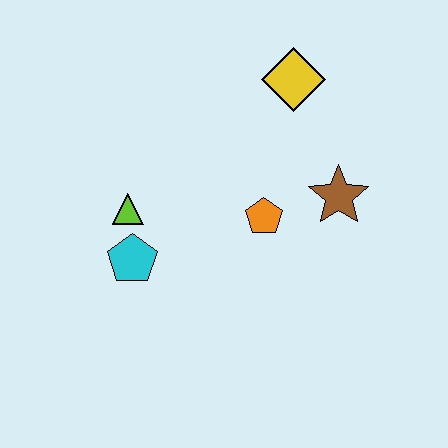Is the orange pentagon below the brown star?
Yes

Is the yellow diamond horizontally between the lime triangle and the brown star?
Yes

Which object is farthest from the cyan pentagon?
The yellow diamond is farthest from the cyan pentagon.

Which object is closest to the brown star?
The orange pentagon is closest to the brown star.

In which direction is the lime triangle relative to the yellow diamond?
The lime triangle is to the left of the yellow diamond.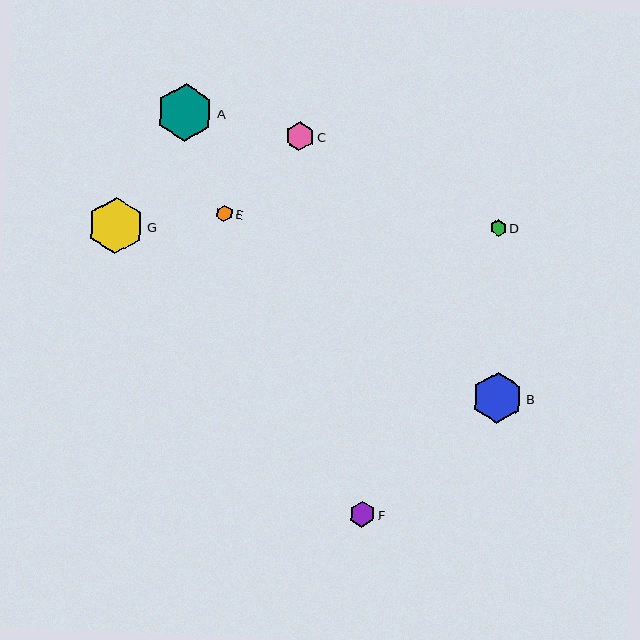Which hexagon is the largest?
Hexagon A is the largest with a size of approximately 58 pixels.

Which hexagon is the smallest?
Hexagon E is the smallest with a size of approximately 16 pixels.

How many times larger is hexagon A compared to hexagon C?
Hexagon A is approximately 2.0 times the size of hexagon C.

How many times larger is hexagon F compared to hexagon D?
Hexagon F is approximately 1.6 times the size of hexagon D.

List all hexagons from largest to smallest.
From largest to smallest: A, G, B, C, F, D, E.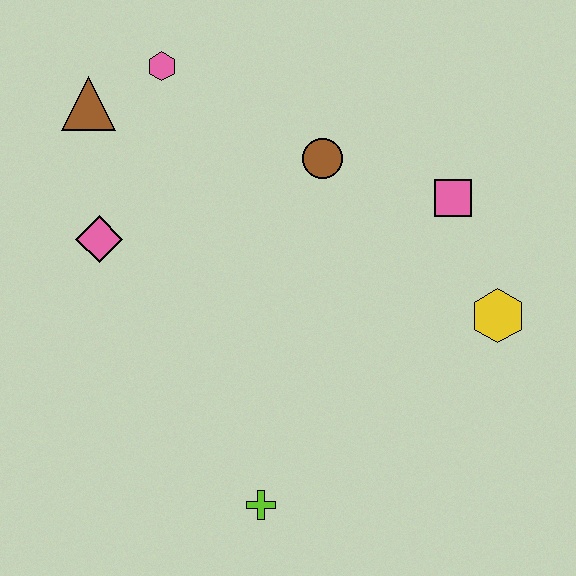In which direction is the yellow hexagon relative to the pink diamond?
The yellow hexagon is to the right of the pink diamond.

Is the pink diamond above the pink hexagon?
No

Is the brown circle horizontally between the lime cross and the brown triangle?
No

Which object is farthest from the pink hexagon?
The lime cross is farthest from the pink hexagon.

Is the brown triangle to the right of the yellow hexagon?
No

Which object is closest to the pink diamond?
The brown triangle is closest to the pink diamond.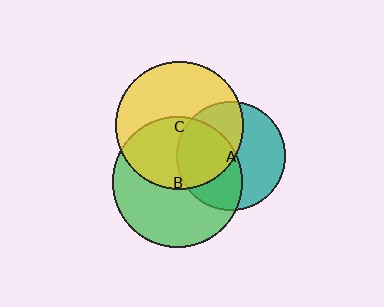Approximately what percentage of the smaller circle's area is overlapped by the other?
Approximately 45%.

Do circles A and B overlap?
Yes.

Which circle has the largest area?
Circle B (green).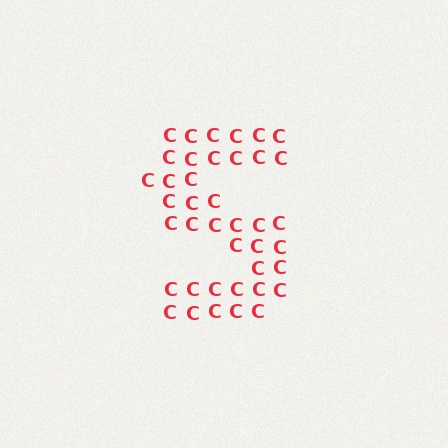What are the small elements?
The small elements are letter C's.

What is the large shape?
The large shape is the letter S.